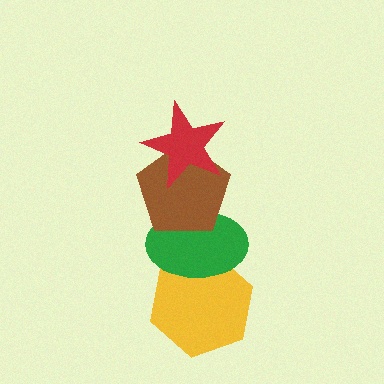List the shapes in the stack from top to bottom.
From top to bottom: the red star, the brown pentagon, the green ellipse, the yellow hexagon.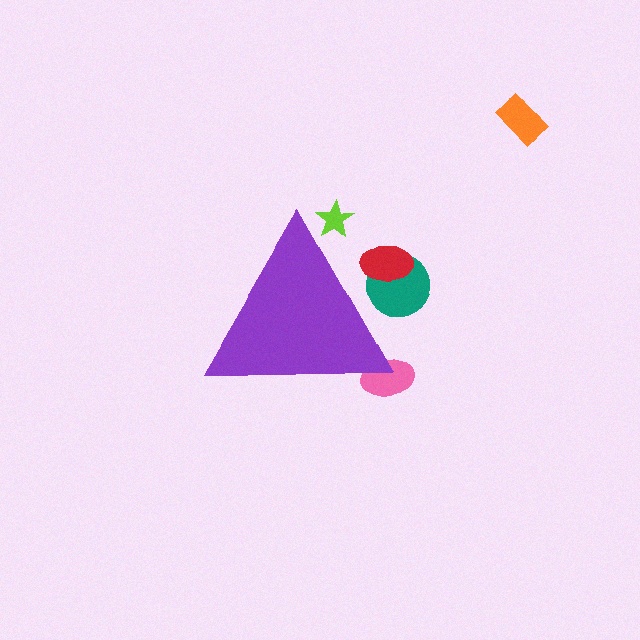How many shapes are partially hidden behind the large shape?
4 shapes are partially hidden.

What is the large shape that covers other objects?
A purple triangle.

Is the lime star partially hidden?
Yes, the lime star is partially hidden behind the purple triangle.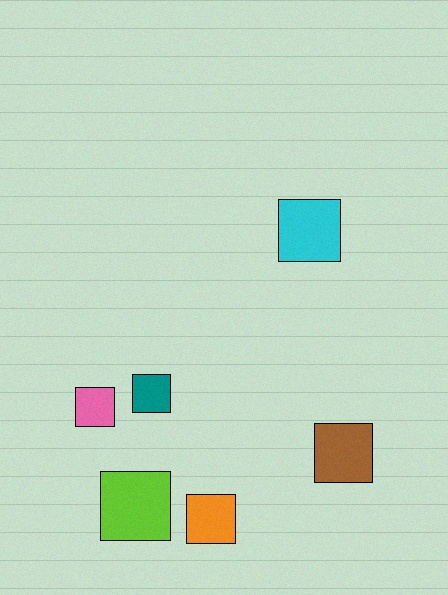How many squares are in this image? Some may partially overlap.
There are 6 squares.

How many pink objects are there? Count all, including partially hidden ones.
There is 1 pink object.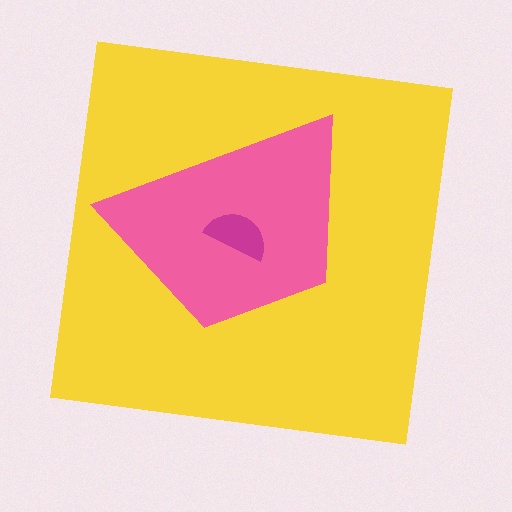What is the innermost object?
The magenta semicircle.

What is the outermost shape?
The yellow square.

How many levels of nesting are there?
3.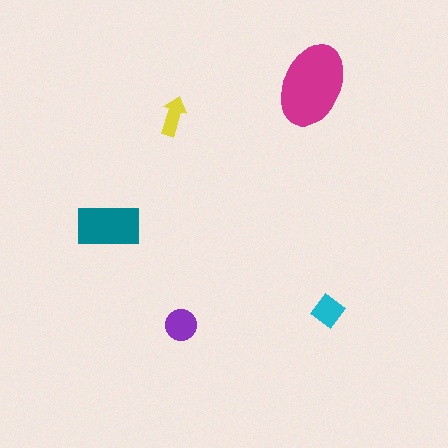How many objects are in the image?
There are 5 objects in the image.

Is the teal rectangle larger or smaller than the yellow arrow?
Larger.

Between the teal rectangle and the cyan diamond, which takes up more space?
The teal rectangle.